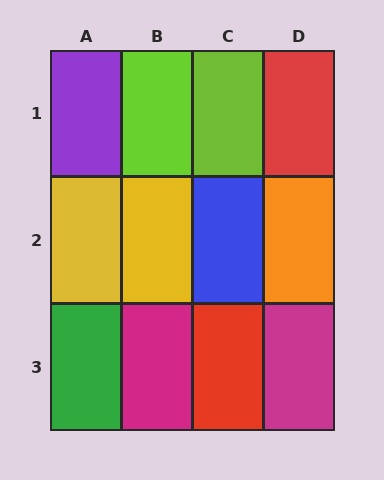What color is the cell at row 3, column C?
Red.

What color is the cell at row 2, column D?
Orange.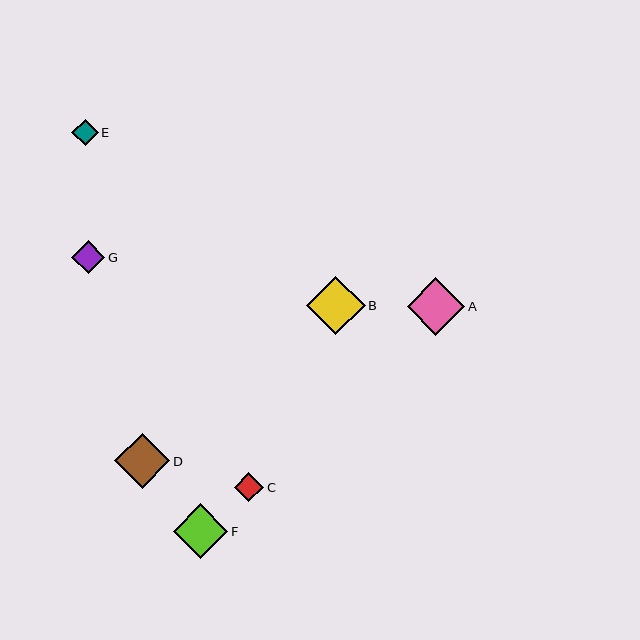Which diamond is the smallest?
Diamond E is the smallest with a size of approximately 26 pixels.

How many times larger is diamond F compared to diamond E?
Diamond F is approximately 2.1 times the size of diamond E.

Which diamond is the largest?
Diamond B is the largest with a size of approximately 59 pixels.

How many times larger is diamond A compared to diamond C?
Diamond A is approximately 2.0 times the size of diamond C.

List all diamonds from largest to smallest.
From largest to smallest: B, A, D, F, G, C, E.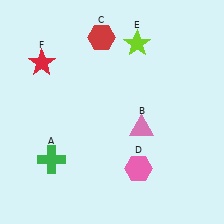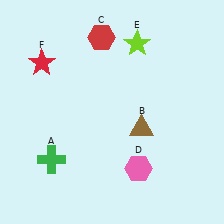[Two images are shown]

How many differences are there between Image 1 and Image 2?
There is 1 difference between the two images.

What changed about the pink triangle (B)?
In Image 1, B is pink. In Image 2, it changed to brown.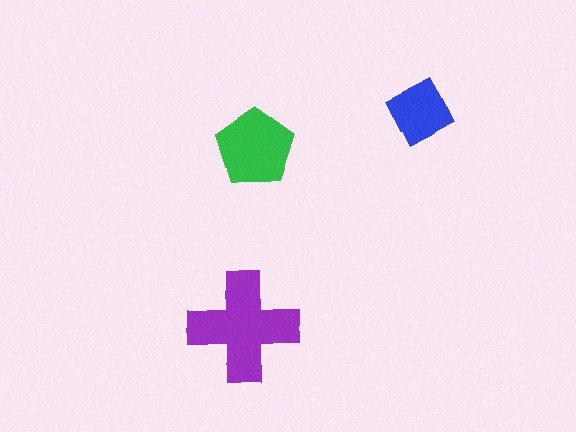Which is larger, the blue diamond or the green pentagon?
The green pentagon.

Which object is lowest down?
The purple cross is bottommost.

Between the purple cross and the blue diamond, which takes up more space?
The purple cross.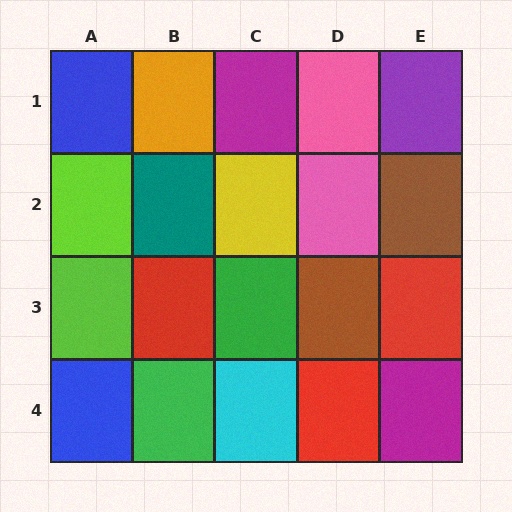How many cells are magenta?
2 cells are magenta.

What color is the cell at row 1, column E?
Purple.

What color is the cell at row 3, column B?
Red.